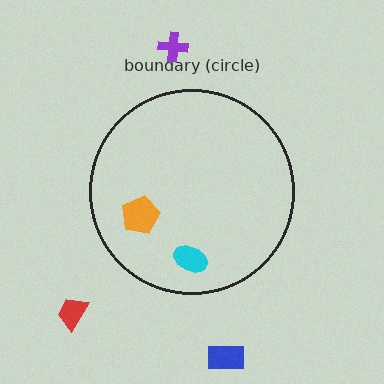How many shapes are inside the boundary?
2 inside, 3 outside.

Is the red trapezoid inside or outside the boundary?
Outside.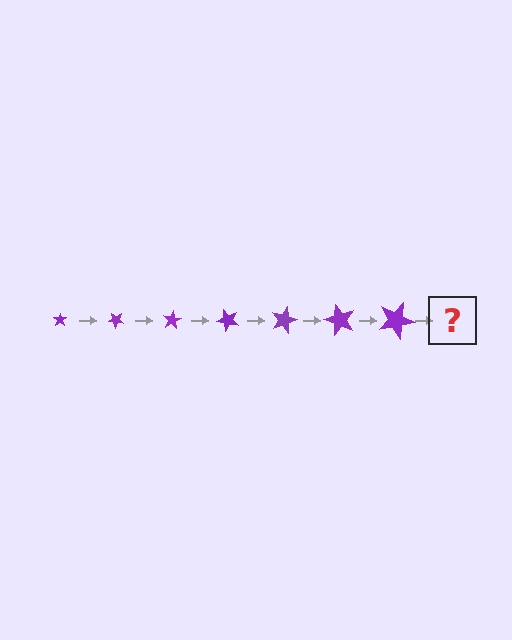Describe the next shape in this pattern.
It should be a star, larger than the previous one and rotated 280 degrees from the start.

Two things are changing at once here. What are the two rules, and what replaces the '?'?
The two rules are that the star grows larger each step and it rotates 40 degrees each step. The '?' should be a star, larger than the previous one and rotated 280 degrees from the start.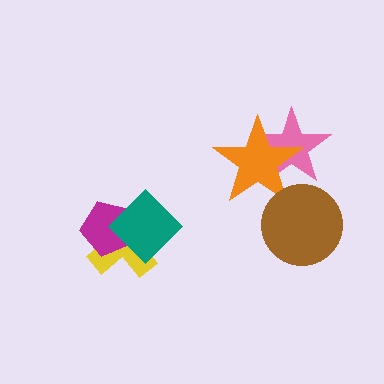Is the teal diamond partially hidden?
No, no other shape covers it.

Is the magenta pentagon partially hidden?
Yes, it is partially covered by another shape.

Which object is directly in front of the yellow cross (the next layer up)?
The magenta pentagon is directly in front of the yellow cross.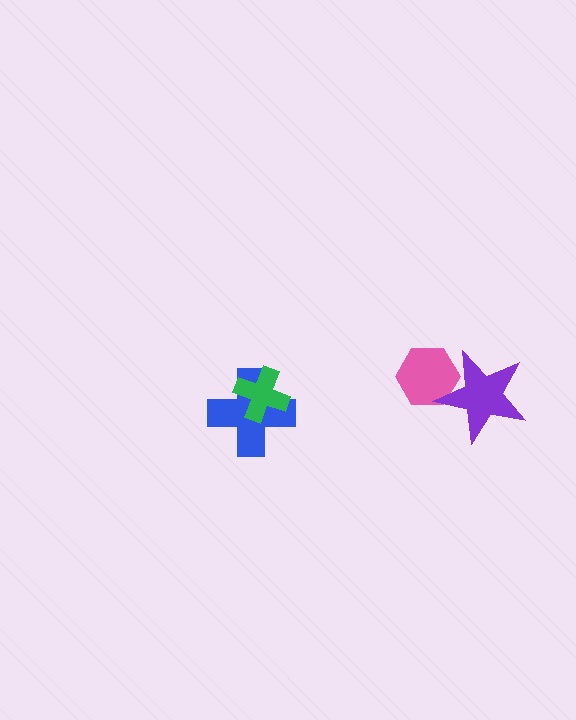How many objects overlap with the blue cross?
1 object overlaps with the blue cross.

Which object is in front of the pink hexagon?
The purple star is in front of the pink hexagon.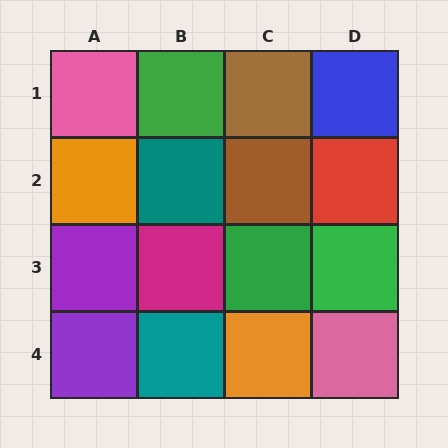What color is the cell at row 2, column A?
Orange.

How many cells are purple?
2 cells are purple.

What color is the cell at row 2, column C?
Brown.